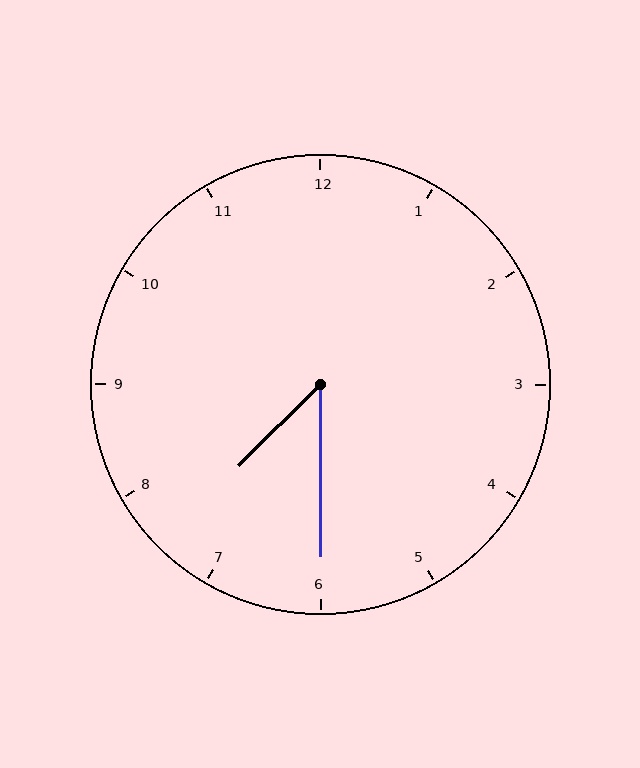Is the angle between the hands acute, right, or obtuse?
It is acute.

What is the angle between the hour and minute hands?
Approximately 45 degrees.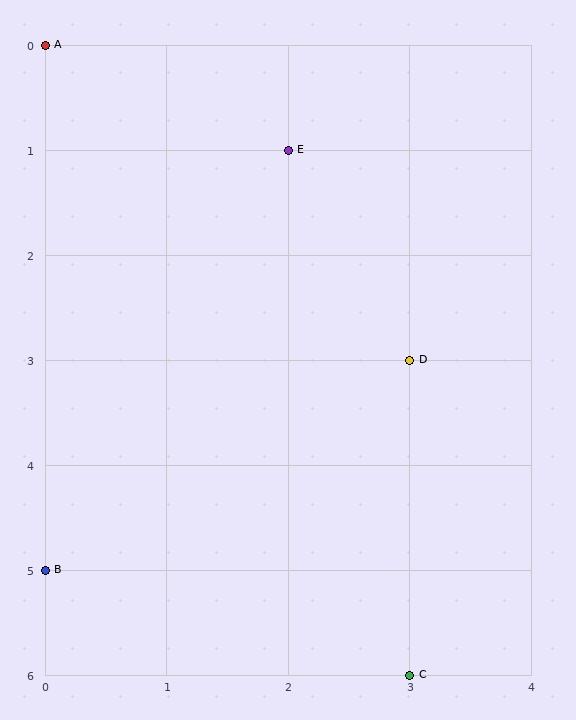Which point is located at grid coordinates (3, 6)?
Point C is at (3, 6).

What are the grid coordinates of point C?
Point C is at grid coordinates (3, 6).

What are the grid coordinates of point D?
Point D is at grid coordinates (3, 3).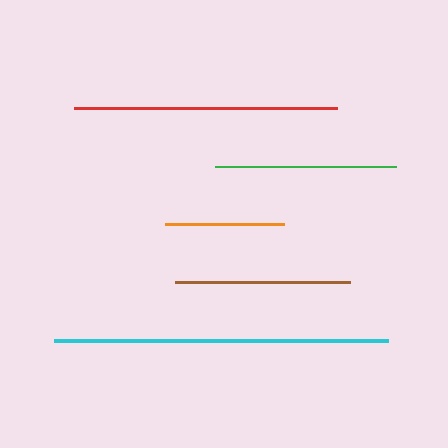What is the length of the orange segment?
The orange segment is approximately 119 pixels long.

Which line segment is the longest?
The cyan line is the longest at approximately 334 pixels.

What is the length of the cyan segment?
The cyan segment is approximately 334 pixels long.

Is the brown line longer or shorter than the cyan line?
The cyan line is longer than the brown line.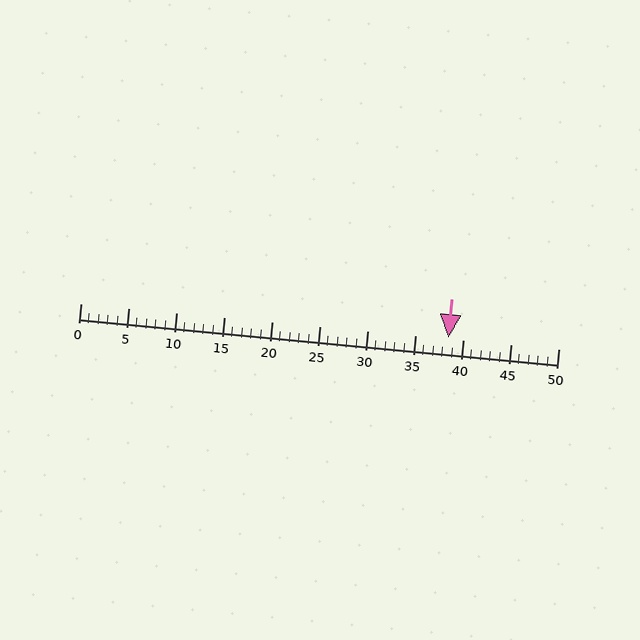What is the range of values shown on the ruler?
The ruler shows values from 0 to 50.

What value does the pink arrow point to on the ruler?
The pink arrow points to approximately 38.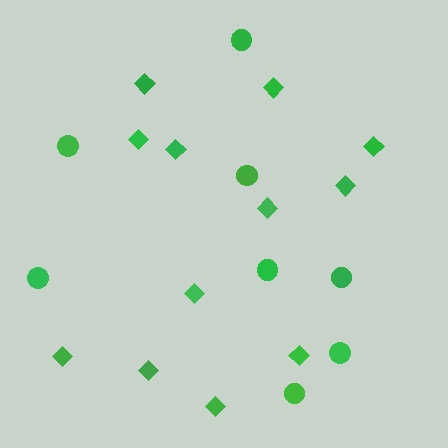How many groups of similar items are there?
There are 2 groups: one group of diamonds (12) and one group of circles (8).